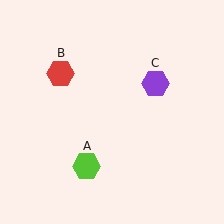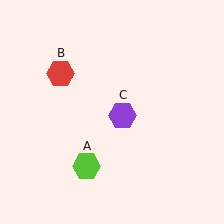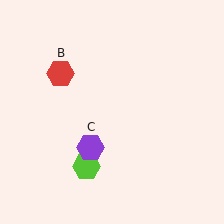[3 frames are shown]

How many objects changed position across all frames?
1 object changed position: purple hexagon (object C).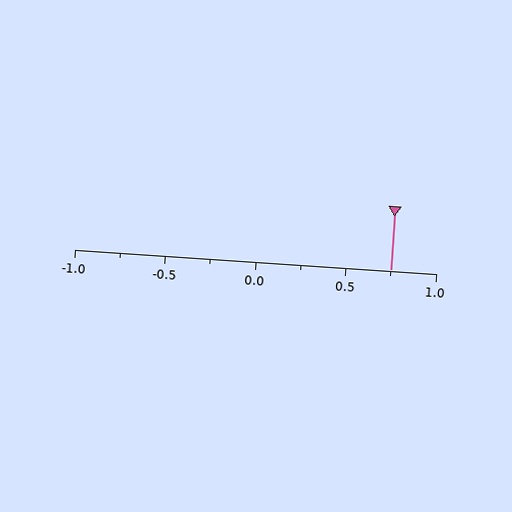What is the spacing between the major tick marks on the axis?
The major ticks are spaced 0.5 apart.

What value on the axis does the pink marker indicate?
The marker indicates approximately 0.75.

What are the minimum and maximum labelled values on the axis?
The axis runs from -1.0 to 1.0.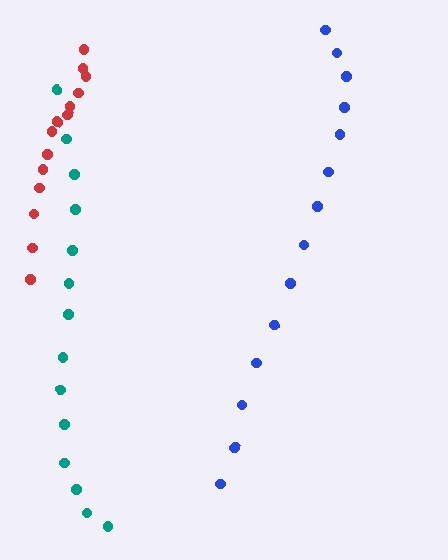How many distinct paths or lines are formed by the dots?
There are 3 distinct paths.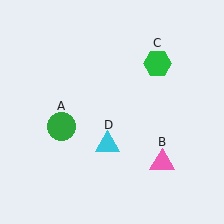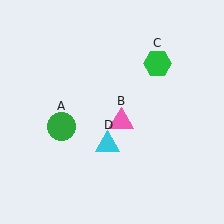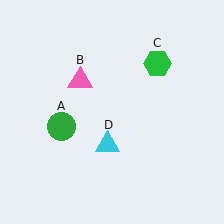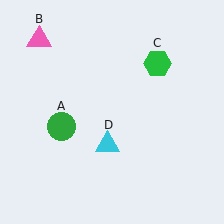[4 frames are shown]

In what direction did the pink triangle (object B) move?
The pink triangle (object B) moved up and to the left.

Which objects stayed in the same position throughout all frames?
Green circle (object A) and green hexagon (object C) and cyan triangle (object D) remained stationary.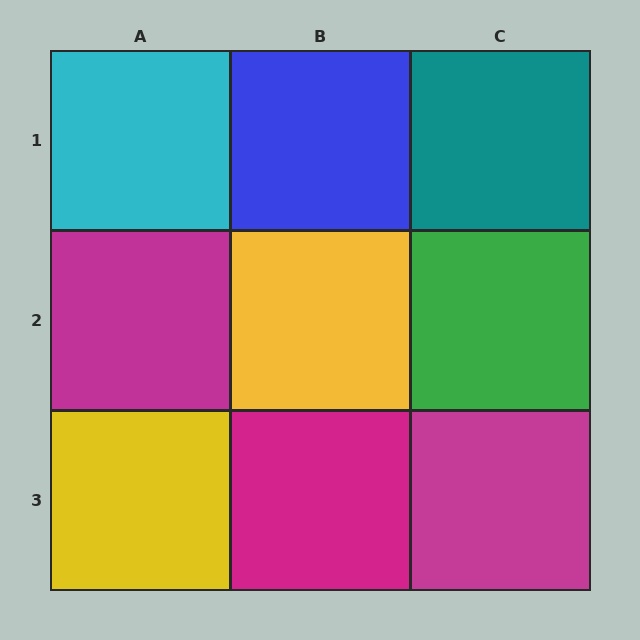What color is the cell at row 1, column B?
Blue.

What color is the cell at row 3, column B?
Magenta.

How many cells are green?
1 cell is green.